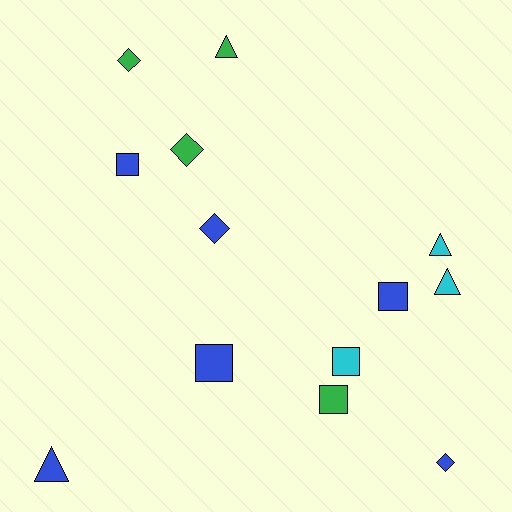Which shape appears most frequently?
Square, with 5 objects.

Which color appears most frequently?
Blue, with 6 objects.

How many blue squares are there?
There are 3 blue squares.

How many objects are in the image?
There are 13 objects.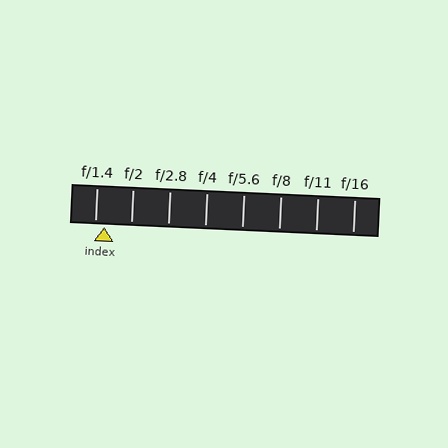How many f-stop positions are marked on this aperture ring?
There are 8 f-stop positions marked.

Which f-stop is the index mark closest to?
The index mark is closest to f/1.4.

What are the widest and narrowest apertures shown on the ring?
The widest aperture shown is f/1.4 and the narrowest is f/16.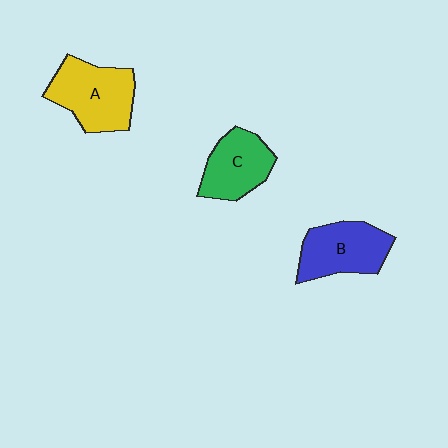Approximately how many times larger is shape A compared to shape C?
Approximately 1.3 times.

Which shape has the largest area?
Shape A (yellow).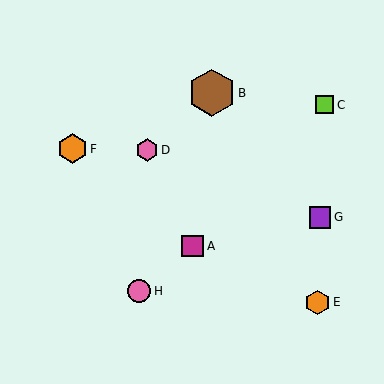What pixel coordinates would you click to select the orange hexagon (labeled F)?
Click at (72, 149) to select the orange hexagon F.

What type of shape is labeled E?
Shape E is an orange hexagon.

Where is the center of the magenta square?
The center of the magenta square is at (193, 246).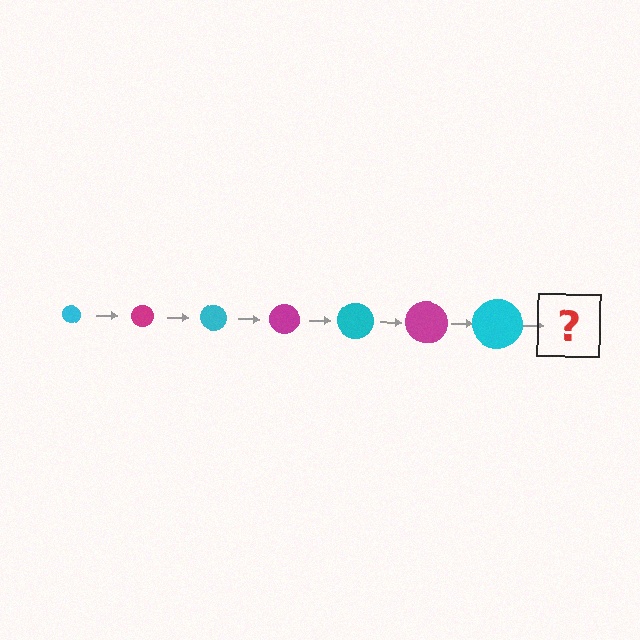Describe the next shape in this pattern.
It should be a magenta circle, larger than the previous one.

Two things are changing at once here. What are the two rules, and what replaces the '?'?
The two rules are that the circle grows larger each step and the color cycles through cyan and magenta. The '?' should be a magenta circle, larger than the previous one.